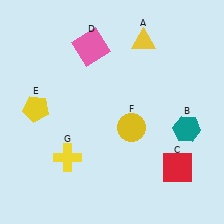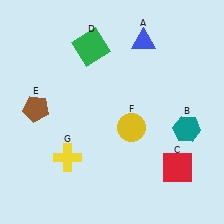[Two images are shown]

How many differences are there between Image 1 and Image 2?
There are 3 differences between the two images.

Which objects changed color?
A changed from yellow to blue. D changed from pink to green. E changed from yellow to brown.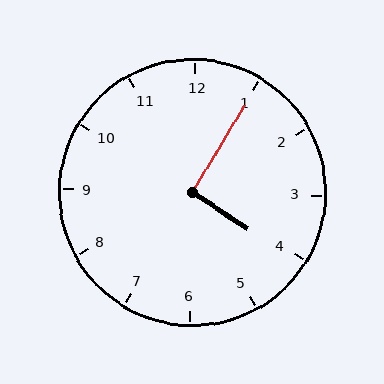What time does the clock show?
4:05.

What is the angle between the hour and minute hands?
Approximately 92 degrees.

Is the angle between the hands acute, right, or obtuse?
It is right.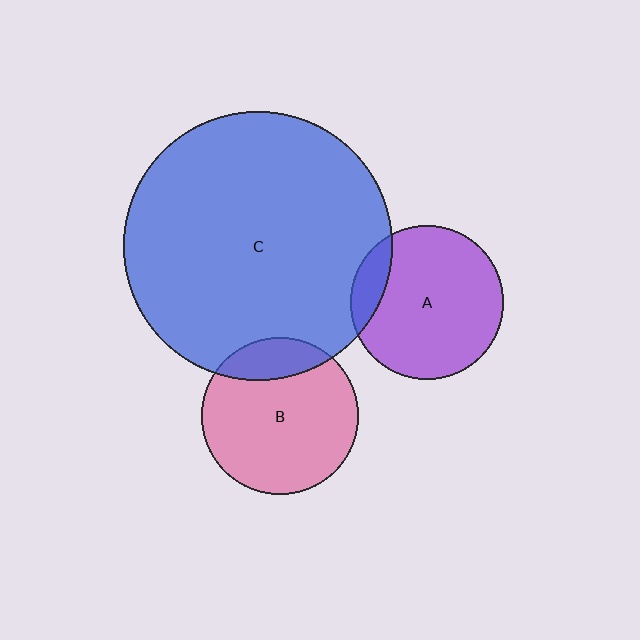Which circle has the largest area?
Circle C (blue).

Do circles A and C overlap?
Yes.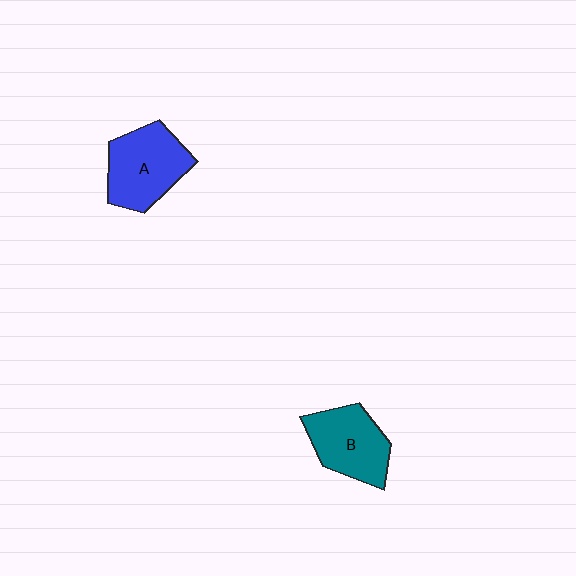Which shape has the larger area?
Shape A (blue).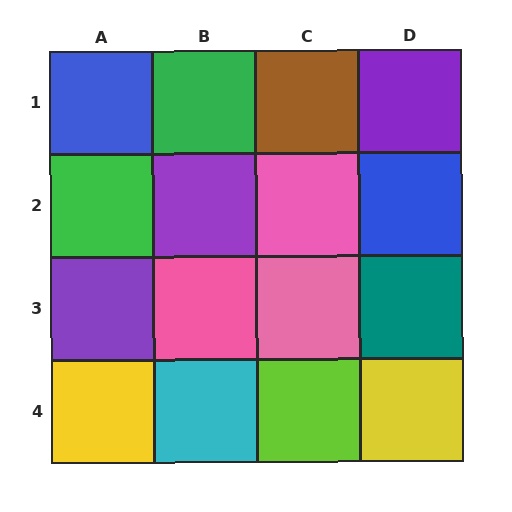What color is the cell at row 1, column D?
Purple.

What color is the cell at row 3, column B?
Pink.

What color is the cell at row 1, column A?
Blue.